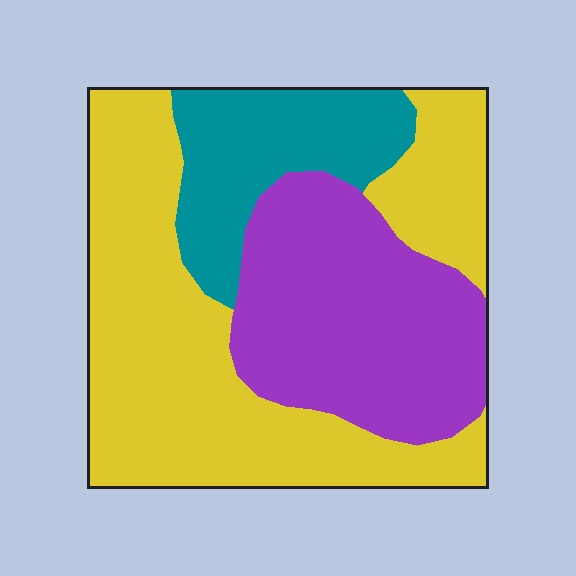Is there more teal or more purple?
Purple.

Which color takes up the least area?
Teal, at roughly 20%.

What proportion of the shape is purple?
Purple covers 32% of the shape.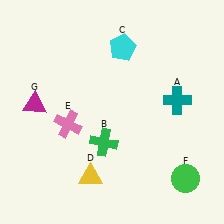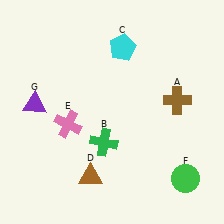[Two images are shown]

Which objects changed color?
A changed from teal to brown. D changed from yellow to brown. G changed from magenta to purple.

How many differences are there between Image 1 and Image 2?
There are 3 differences between the two images.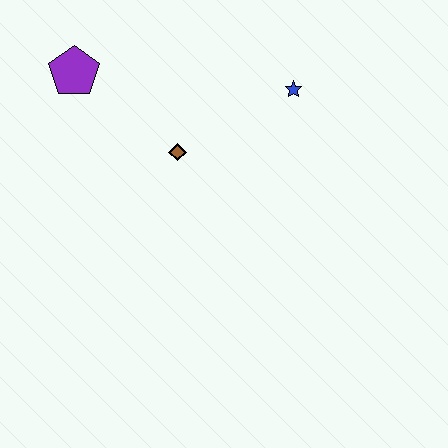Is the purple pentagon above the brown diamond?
Yes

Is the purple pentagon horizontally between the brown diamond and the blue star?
No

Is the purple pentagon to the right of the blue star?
No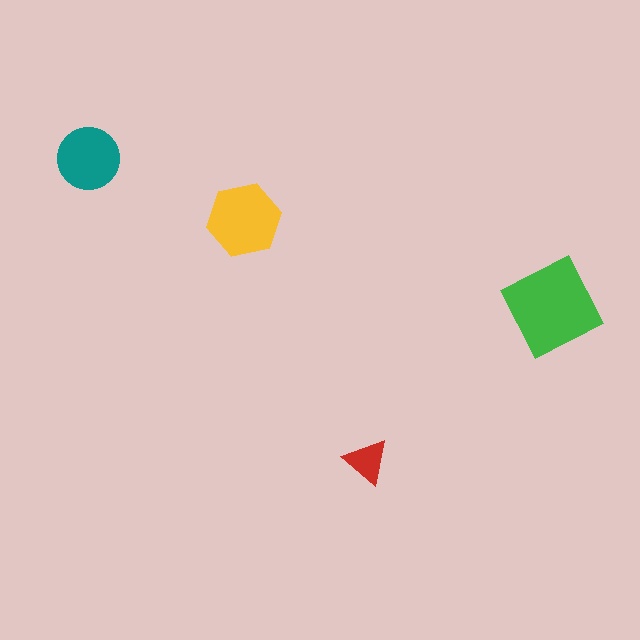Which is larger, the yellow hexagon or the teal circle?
The yellow hexagon.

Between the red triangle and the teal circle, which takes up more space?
The teal circle.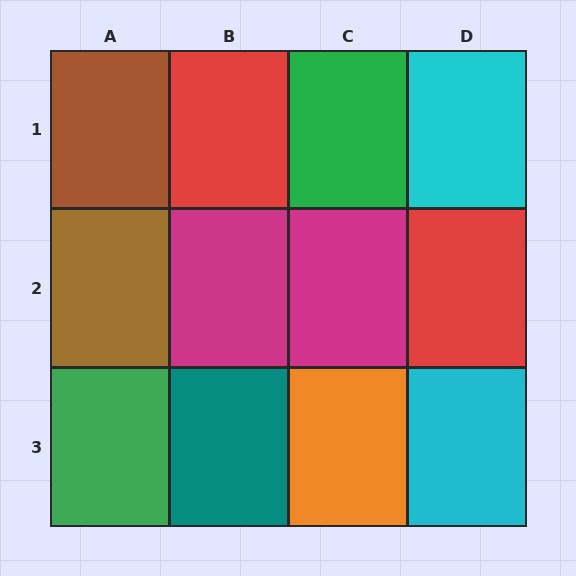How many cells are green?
2 cells are green.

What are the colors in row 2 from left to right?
Brown, magenta, magenta, red.